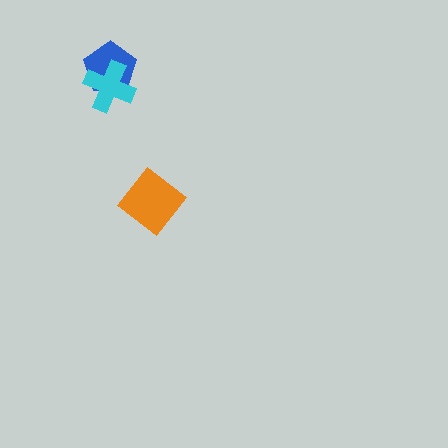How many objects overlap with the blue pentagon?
1 object overlaps with the blue pentagon.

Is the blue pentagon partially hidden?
Yes, it is partially covered by another shape.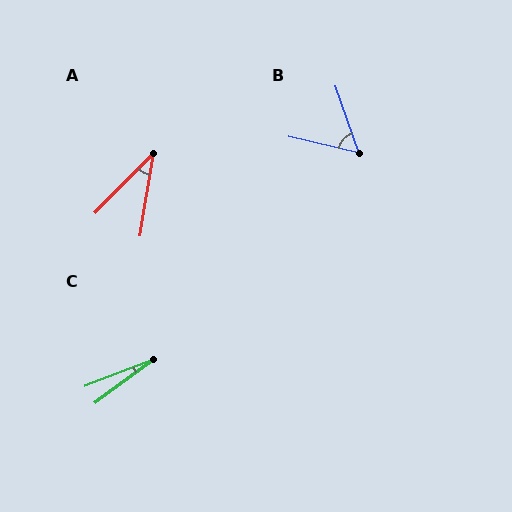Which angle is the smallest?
C, at approximately 15 degrees.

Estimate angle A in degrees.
Approximately 36 degrees.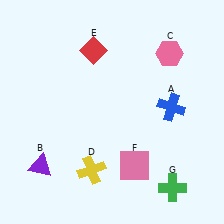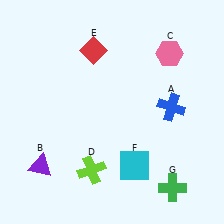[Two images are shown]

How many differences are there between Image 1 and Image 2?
There are 2 differences between the two images.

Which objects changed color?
D changed from yellow to lime. F changed from pink to cyan.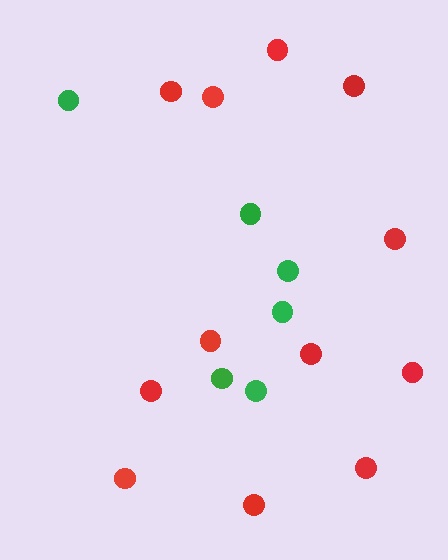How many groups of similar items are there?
There are 2 groups: one group of red circles (12) and one group of green circles (6).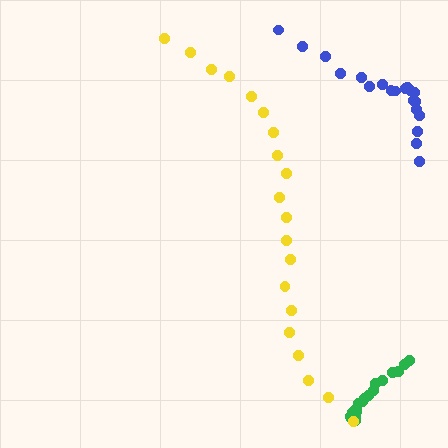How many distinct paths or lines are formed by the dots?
There are 3 distinct paths.